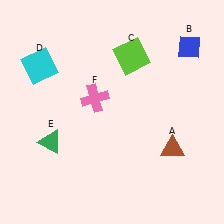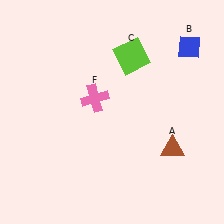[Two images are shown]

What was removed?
The cyan square (D), the green triangle (E) were removed in Image 2.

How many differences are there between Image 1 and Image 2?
There are 2 differences between the two images.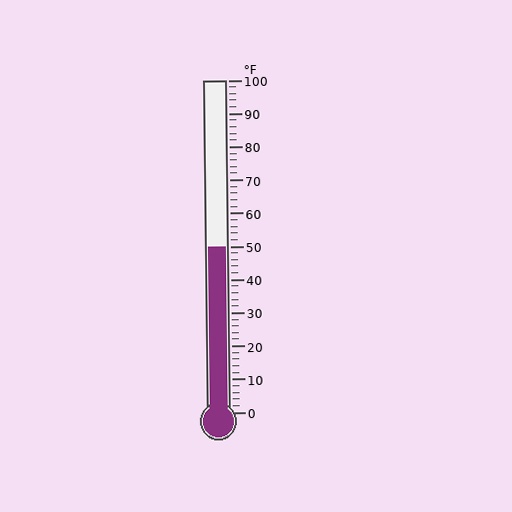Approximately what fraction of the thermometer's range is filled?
The thermometer is filled to approximately 50% of its range.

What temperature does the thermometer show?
The thermometer shows approximately 50°F.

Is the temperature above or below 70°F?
The temperature is below 70°F.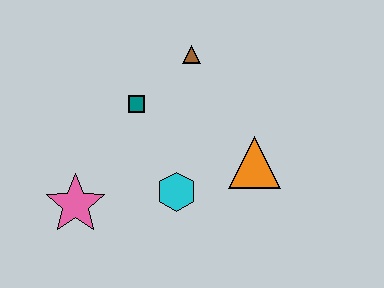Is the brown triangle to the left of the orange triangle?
Yes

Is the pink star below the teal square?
Yes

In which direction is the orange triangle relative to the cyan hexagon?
The orange triangle is to the right of the cyan hexagon.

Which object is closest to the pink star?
The cyan hexagon is closest to the pink star.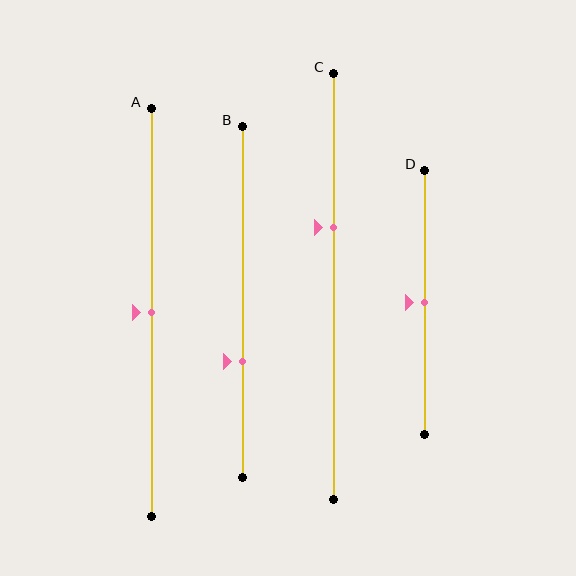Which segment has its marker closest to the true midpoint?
Segment A has its marker closest to the true midpoint.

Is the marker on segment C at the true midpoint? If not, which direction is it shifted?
No, the marker on segment C is shifted upward by about 14% of the segment length.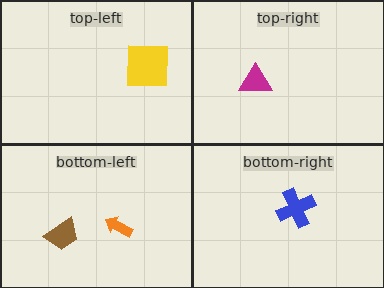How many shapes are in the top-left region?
1.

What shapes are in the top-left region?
The yellow square.